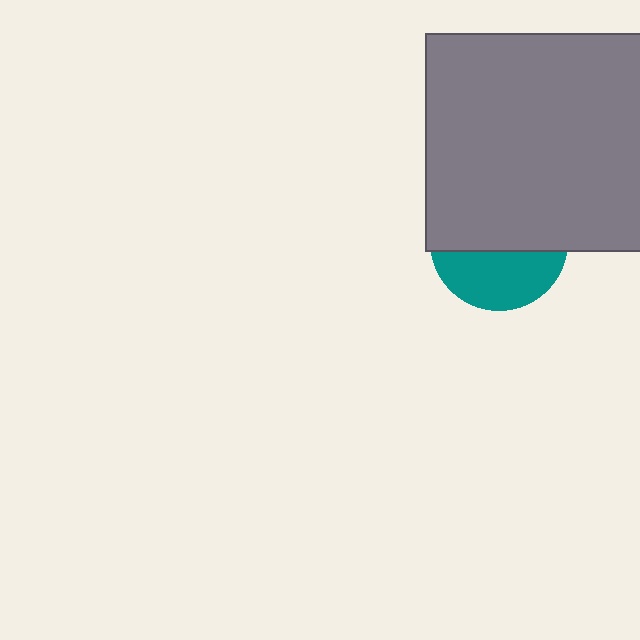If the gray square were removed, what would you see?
You would see the complete teal circle.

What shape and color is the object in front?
The object in front is a gray square.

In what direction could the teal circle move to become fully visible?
The teal circle could move down. That would shift it out from behind the gray square entirely.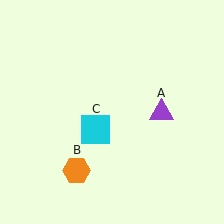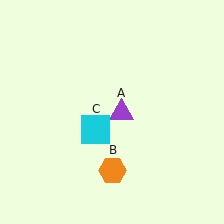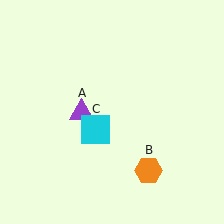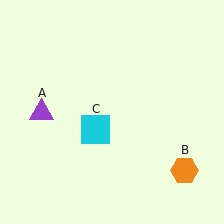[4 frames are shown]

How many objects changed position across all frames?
2 objects changed position: purple triangle (object A), orange hexagon (object B).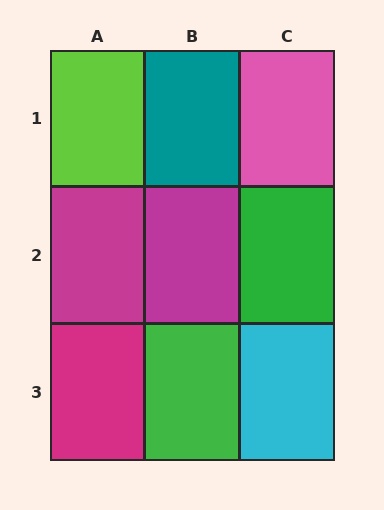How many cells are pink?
1 cell is pink.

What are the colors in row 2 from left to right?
Magenta, magenta, green.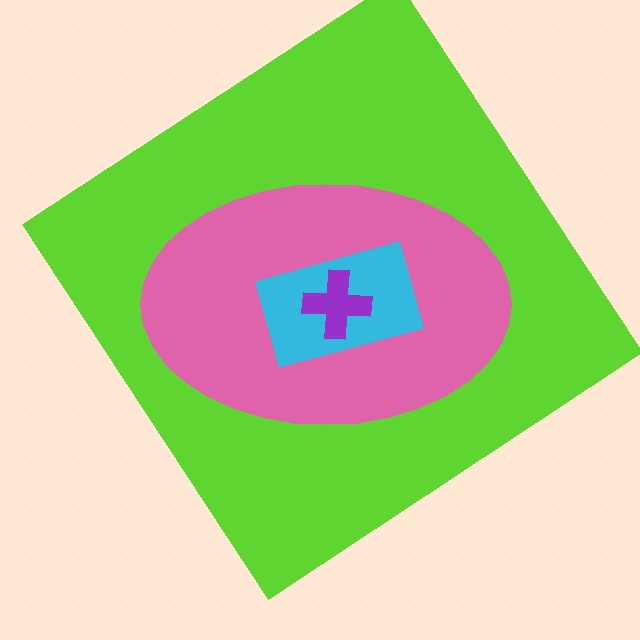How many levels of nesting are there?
4.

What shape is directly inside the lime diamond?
The pink ellipse.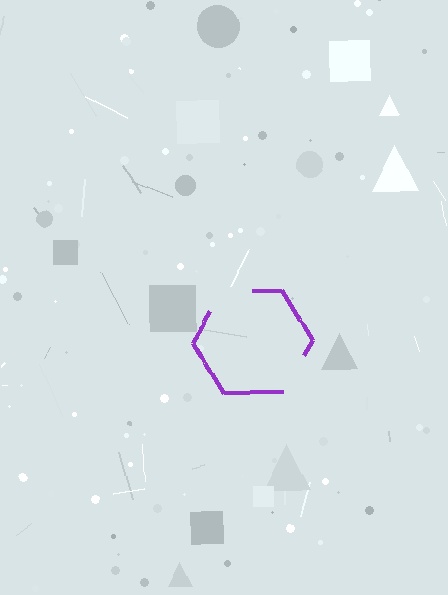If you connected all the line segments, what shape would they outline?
They would outline a hexagon.